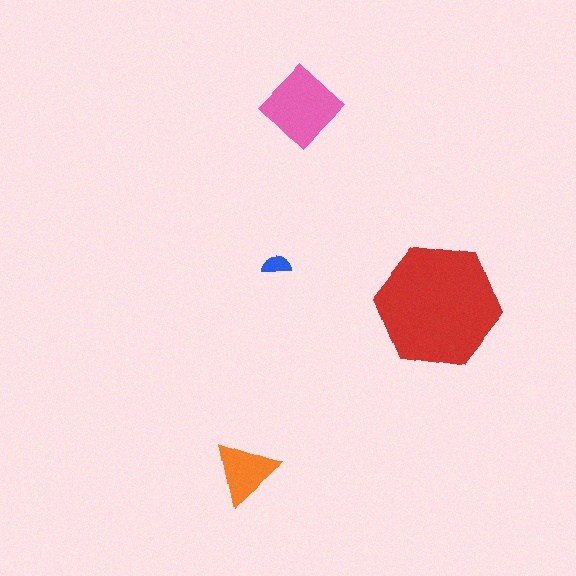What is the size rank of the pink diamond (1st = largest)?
2nd.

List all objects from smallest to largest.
The blue semicircle, the orange triangle, the pink diamond, the red hexagon.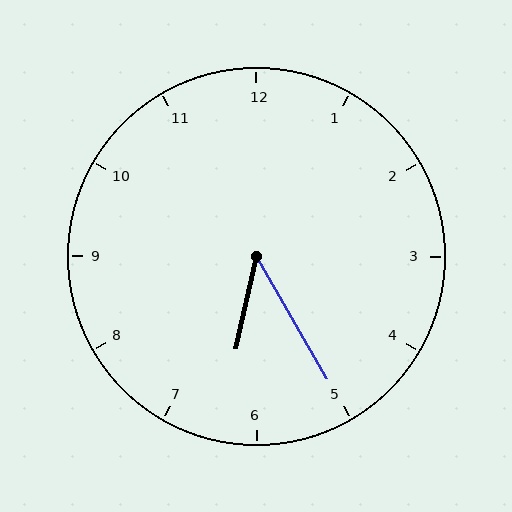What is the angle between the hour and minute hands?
Approximately 42 degrees.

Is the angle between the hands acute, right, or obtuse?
It is acute.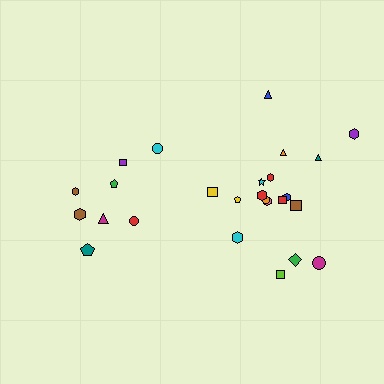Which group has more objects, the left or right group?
The right group.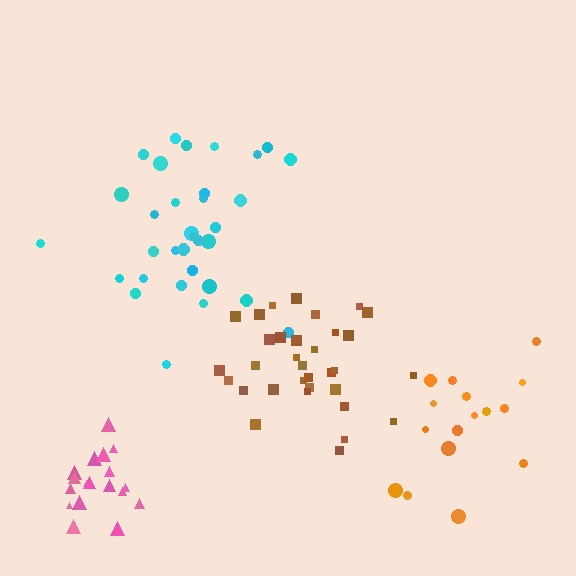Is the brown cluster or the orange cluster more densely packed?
Brown.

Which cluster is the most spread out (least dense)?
Orange.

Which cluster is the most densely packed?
Pink.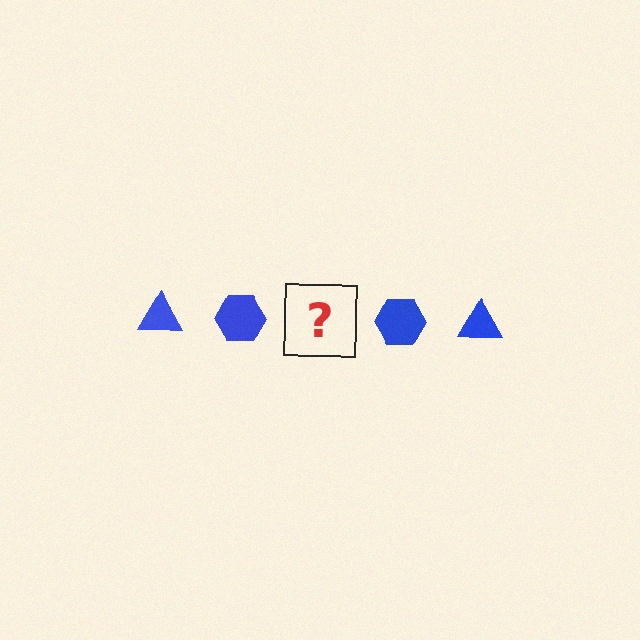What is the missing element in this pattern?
The missing element is a blue triangle.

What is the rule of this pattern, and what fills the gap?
The rule is that the pattern cycles through triangle, hexagon shapes in blue. The gap should be filled with a blue triangle.